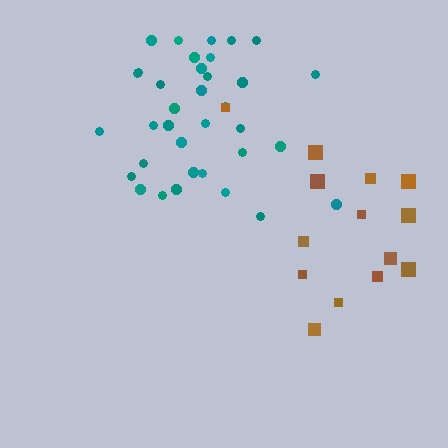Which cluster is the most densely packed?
Teal.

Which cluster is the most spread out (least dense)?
Brown.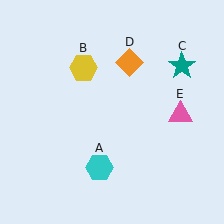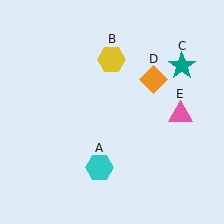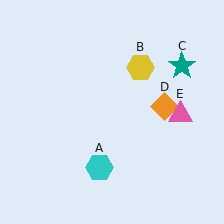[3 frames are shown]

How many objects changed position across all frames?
2 objects changed position: yellow hexagon (object B), orange diamond (object D).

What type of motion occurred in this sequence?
The yellow hexagon (object B), orange diamond (object D) rotated clockwise around the center of the scene.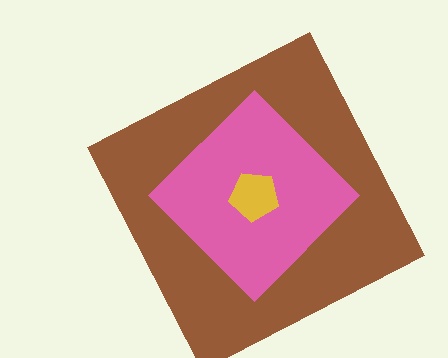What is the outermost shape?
The brown square.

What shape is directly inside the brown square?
The pink diamond.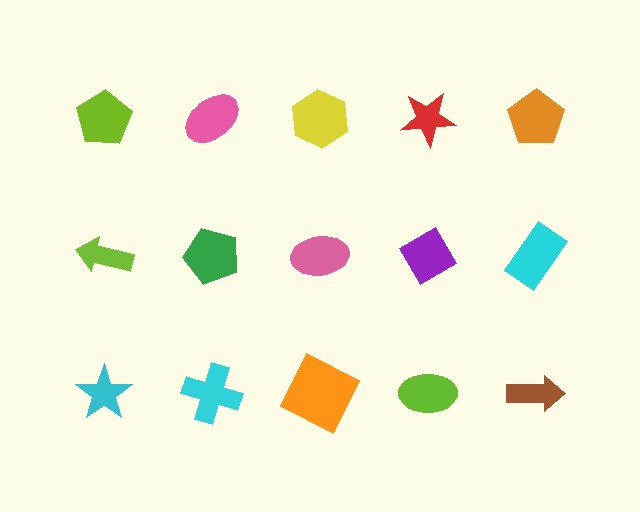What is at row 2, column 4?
A purple diamond.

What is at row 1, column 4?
A red star.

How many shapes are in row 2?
5 shapes.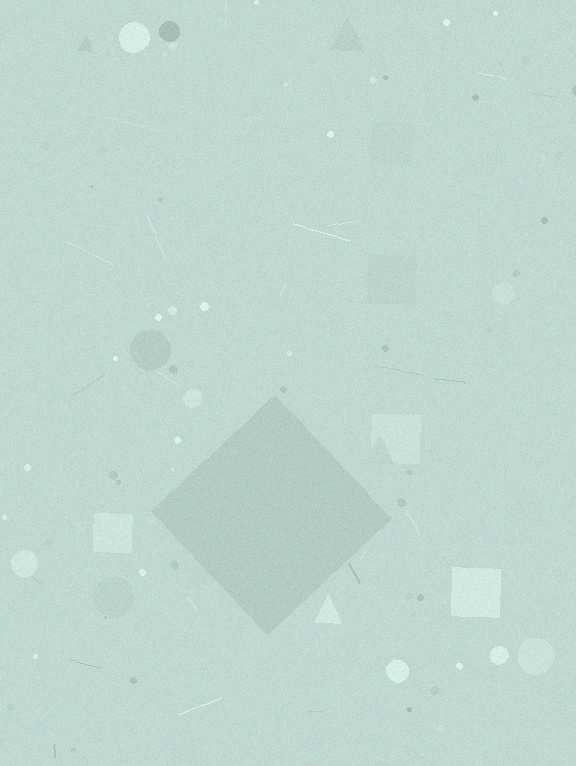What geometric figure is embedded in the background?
A diamond is embedded in the background.